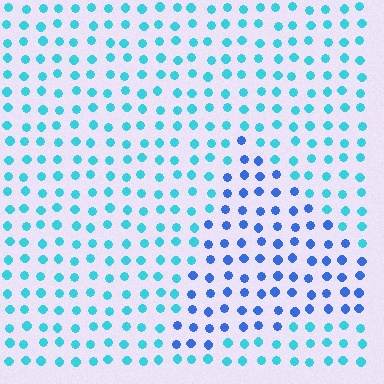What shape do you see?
I see a triangle.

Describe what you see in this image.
The image is filled with small cyan elements in a uniform arrangement. A triangle-shaped region is visible where the elements are tinted to a slightly different hue, forming a subtle color boundary.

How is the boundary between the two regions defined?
The boundary is defined purely by a slight shift in hue (about 37 degrees). Spacing, size, and orientation are identical on both sides.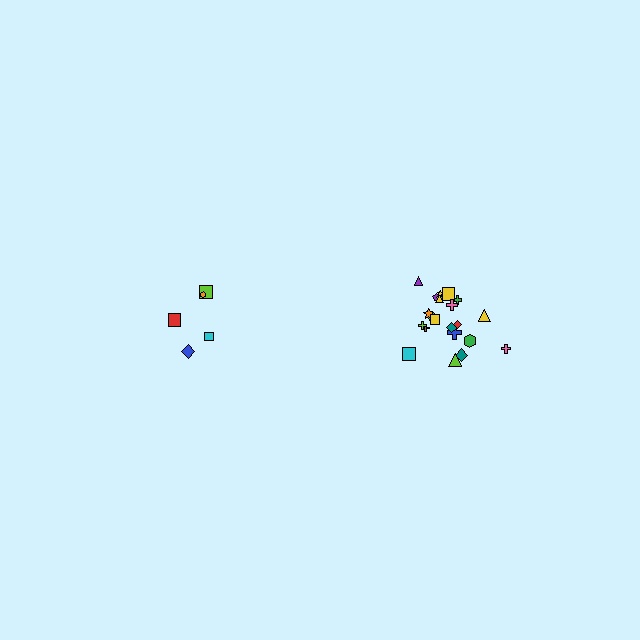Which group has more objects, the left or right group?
The right group.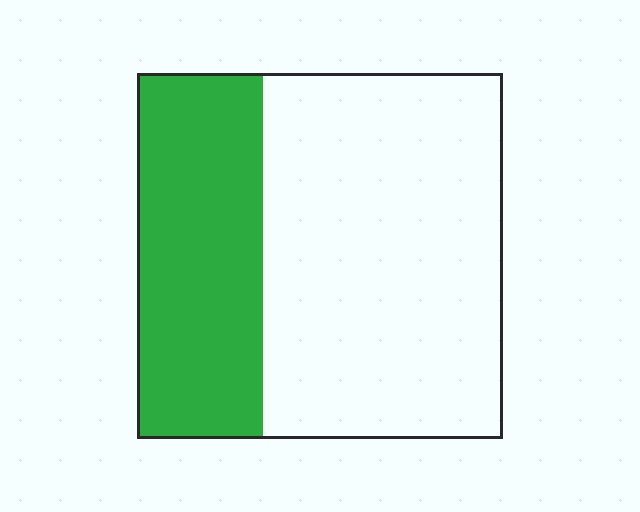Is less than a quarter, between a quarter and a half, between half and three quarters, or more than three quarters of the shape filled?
Between a quarter and a half.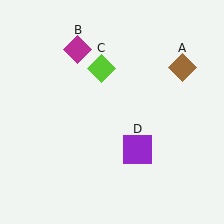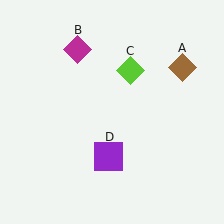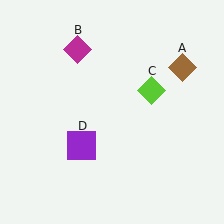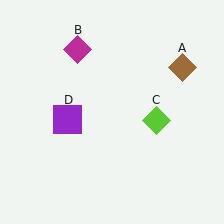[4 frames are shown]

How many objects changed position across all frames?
2 objects changed position: lime diamond (object C), purple square (object D).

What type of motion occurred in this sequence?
The lime diamond (object C), purple square (object D) rotated clockwise around the center of the scene.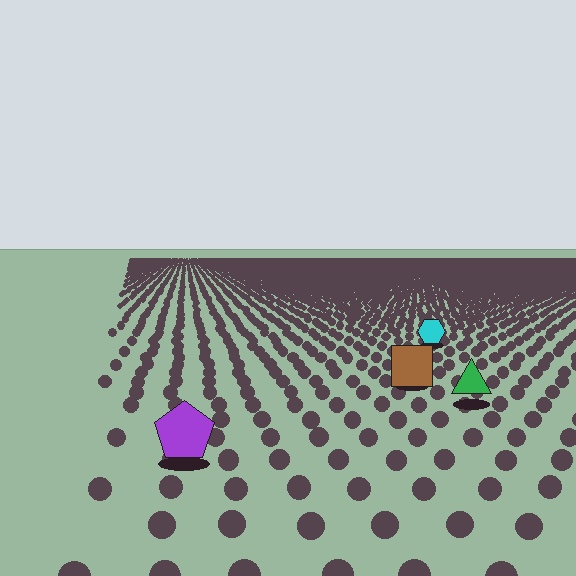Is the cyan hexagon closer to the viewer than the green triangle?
No. The green triangle is closer — you can tell from the texture gradient: the ground texture is coarser near it.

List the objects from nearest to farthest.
From nearest to farthest: the purple pentagon, the green triangle, the brown square, the cyan hexagon.